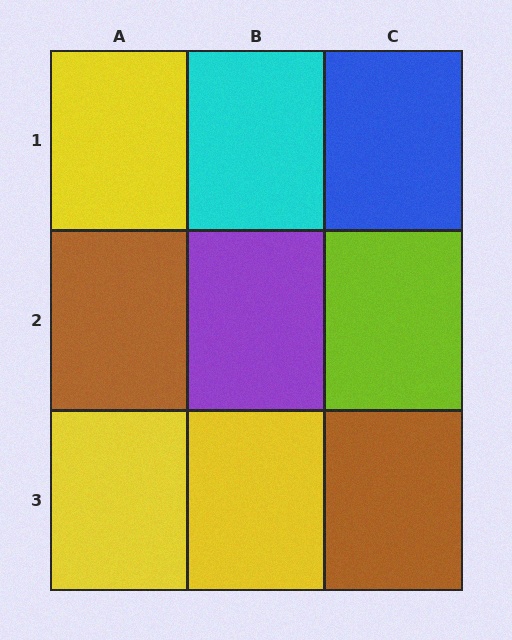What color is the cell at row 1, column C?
Blue.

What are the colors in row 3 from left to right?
Yellow, yellow, brown.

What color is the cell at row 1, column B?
Cyan.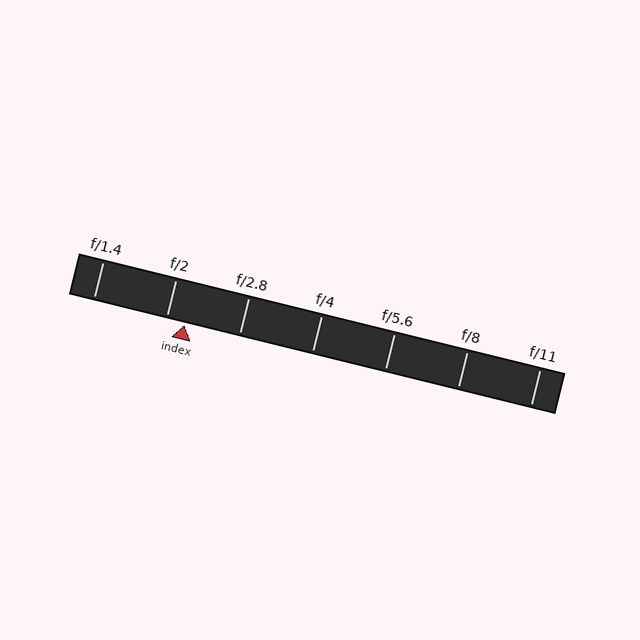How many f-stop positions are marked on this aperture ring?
There are 7 f-stop positions marked.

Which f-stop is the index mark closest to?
The index mark is closest to f/2.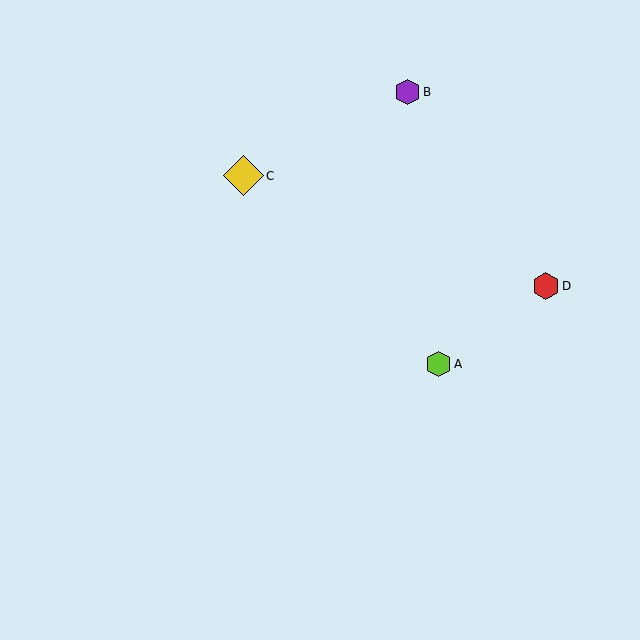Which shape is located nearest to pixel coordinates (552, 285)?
The red hexagon (labeled D) at (546, 286) is nearest to that location.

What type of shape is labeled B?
Shape B is a purple hexagon.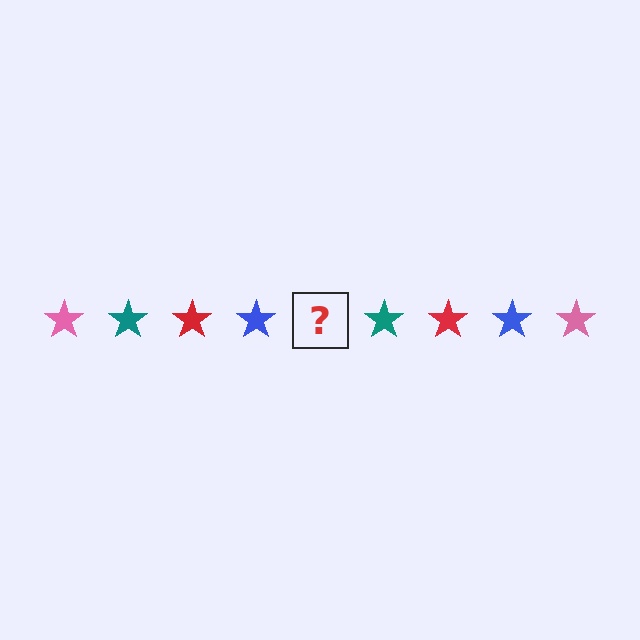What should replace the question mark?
The question mark should be replaced with a pink star.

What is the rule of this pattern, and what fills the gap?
The rule is that the pattern cycles through pink, teal, red, blue stars. The gap should be filled with a pink star.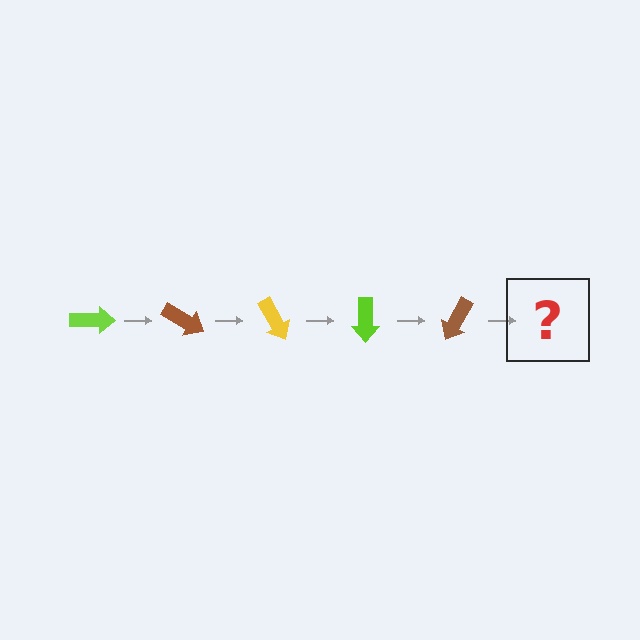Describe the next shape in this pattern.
It should be a yellow arrow, rotated 150 degrees from the start.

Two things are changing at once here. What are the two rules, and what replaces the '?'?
The two rules are that it rotates 30 degrees each step and the color cycles through lime, brown, and yellow. The '?' should be a yellow arrow, rotated 150 degrees from the start.